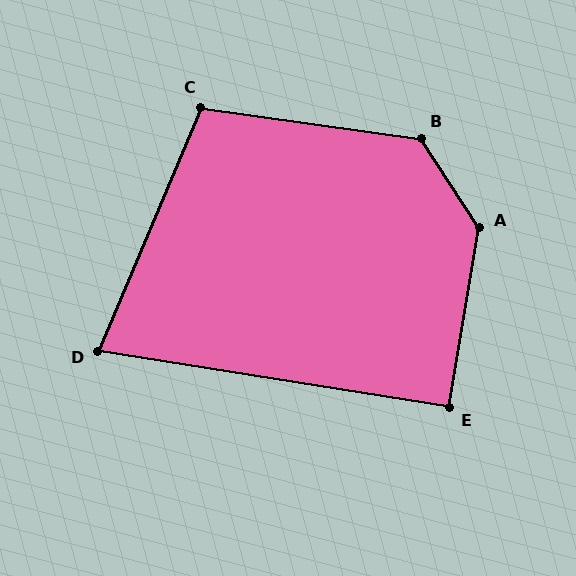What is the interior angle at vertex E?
Approximately 90 degrees (approximately right).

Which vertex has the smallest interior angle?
D, at approximately 76 degrees.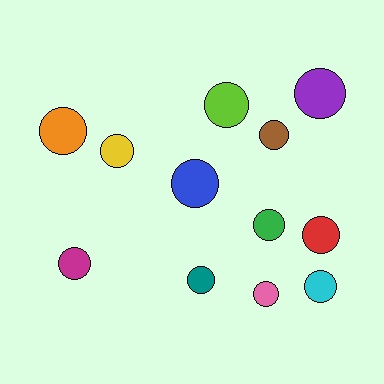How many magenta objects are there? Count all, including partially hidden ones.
There is 1 magenta object.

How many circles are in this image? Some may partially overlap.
There are 12 circles.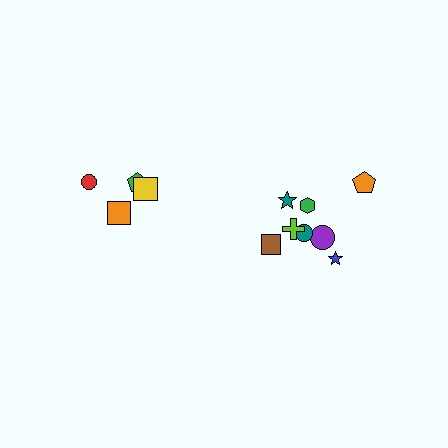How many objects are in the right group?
There are 8 objects.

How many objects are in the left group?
There are 4 objects.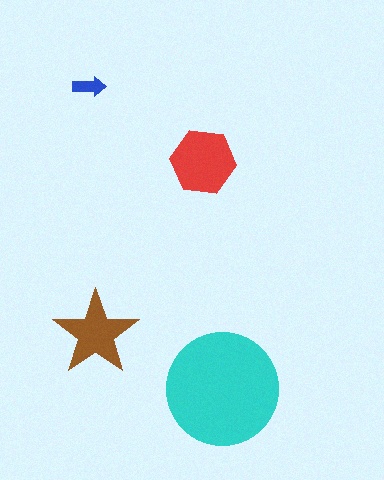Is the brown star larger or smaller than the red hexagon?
Smaller.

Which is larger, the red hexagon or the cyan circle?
The cyan circle.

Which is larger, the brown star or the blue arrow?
The brown star.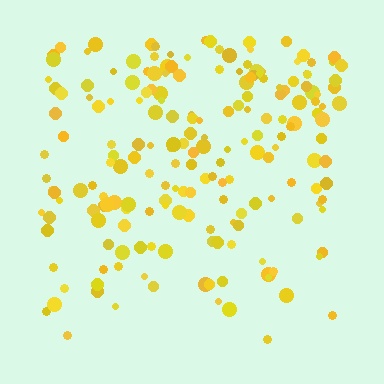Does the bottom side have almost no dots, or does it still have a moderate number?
Still a moderate number, just noticeably fewer than the top.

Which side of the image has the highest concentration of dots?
The top.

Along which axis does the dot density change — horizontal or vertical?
Vertical.